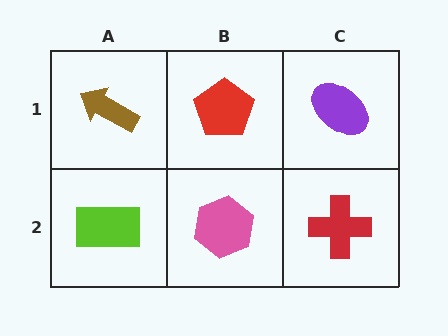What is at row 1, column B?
A red pentagon.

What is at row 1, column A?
A brown arrow.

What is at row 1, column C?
A purple ellipse.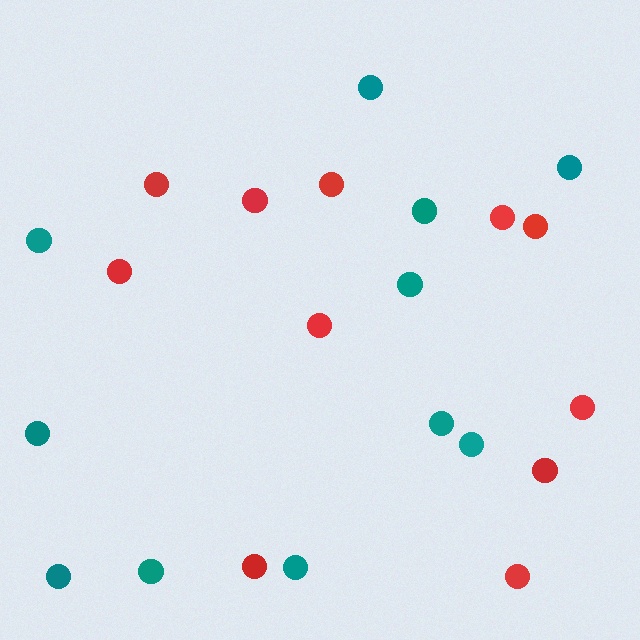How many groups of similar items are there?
There are 2 groups: one group of red circles (11) and one group of teal circles (11).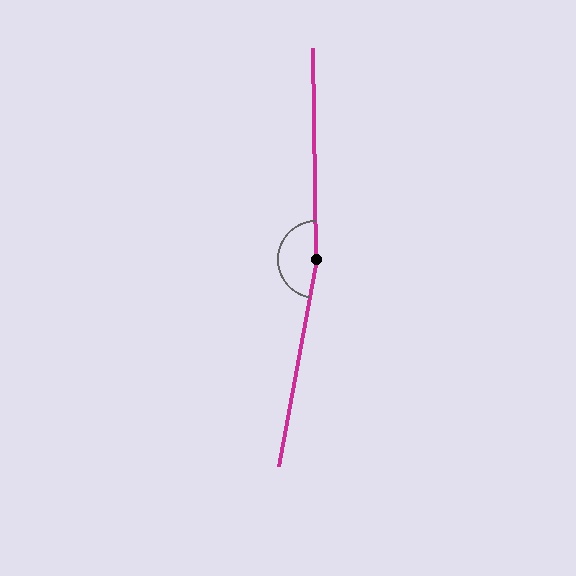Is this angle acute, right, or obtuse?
It is obtuse.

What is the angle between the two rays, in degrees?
Approximately 169 degrees.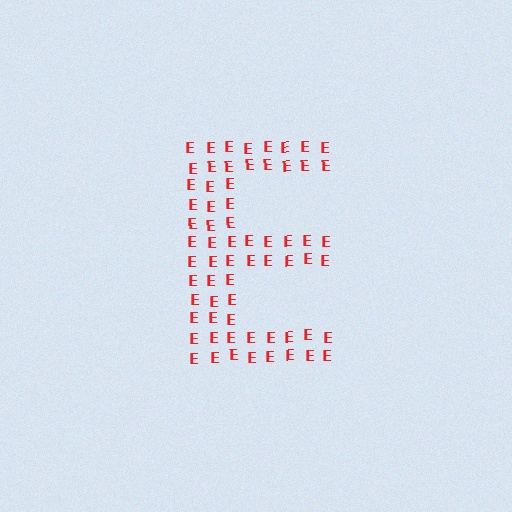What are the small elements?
The small elements are letter E's.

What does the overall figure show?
The overall figure shows the letter E.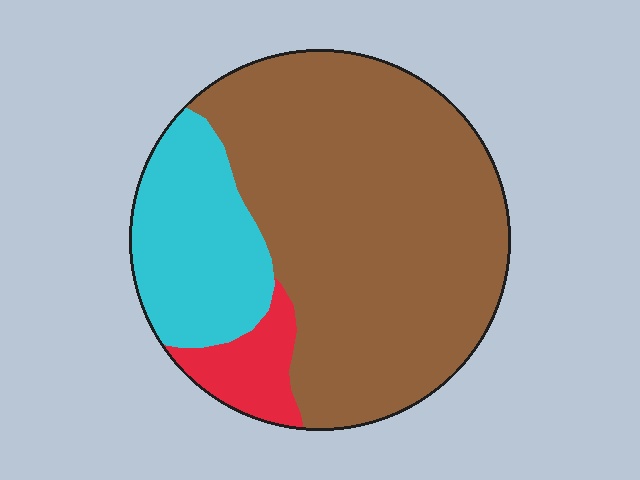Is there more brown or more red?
Brown.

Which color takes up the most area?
Brown, at roughly 70%.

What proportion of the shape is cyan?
Cyan takes up between a sixth and a third of the shape.